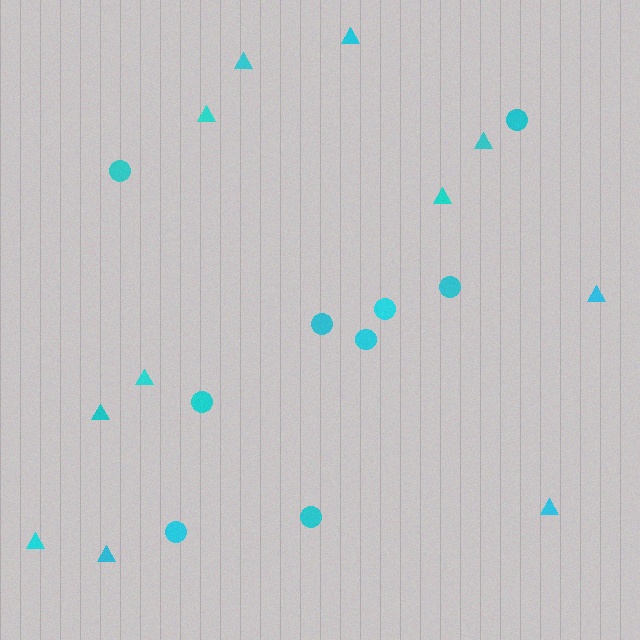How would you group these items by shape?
There are 2 groups: one group of circles (9) and one group of triangles (11).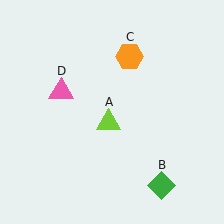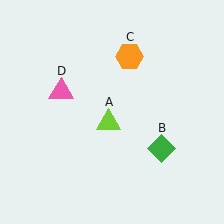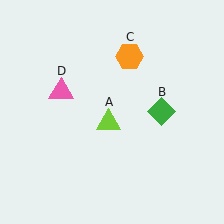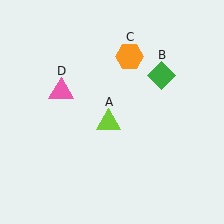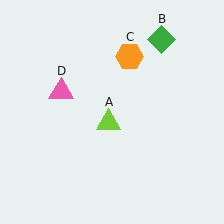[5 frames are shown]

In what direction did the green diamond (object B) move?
The green diamond (object B) moved up.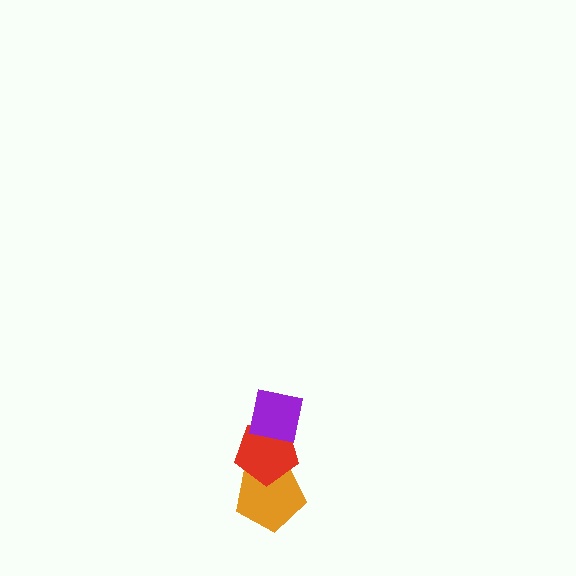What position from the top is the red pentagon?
The red pentagon is 2nd from the top.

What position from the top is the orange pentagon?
The orange pentagon is 3rd from the top.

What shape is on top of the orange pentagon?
The red pentagon is on top of the orange pentagon.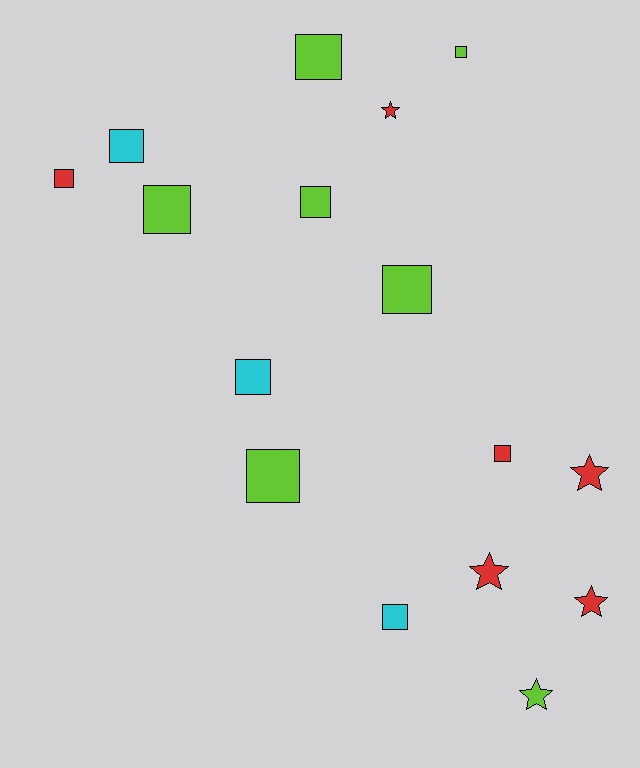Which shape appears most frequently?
Square, with 11 objects.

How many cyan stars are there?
There are no cyan stars.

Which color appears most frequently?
Lime, with 7 objects.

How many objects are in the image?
There are 16 objects.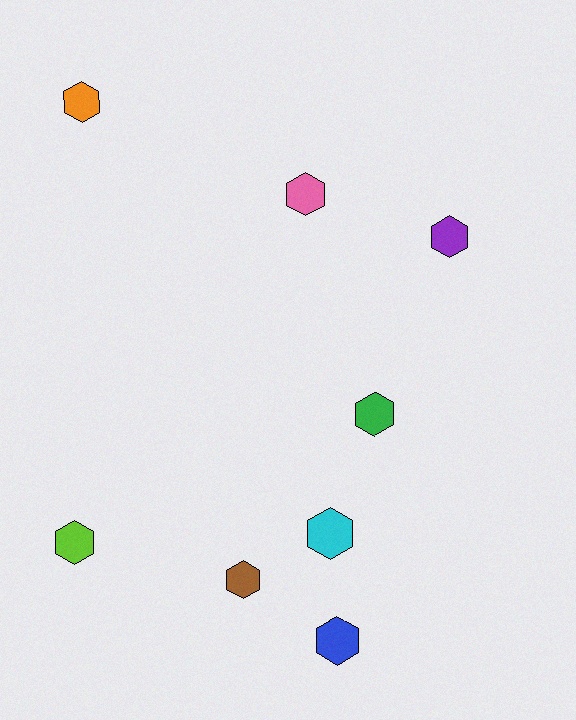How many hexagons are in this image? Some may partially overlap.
There are 8 hexagons.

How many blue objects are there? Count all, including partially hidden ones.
There is 1 blue object.